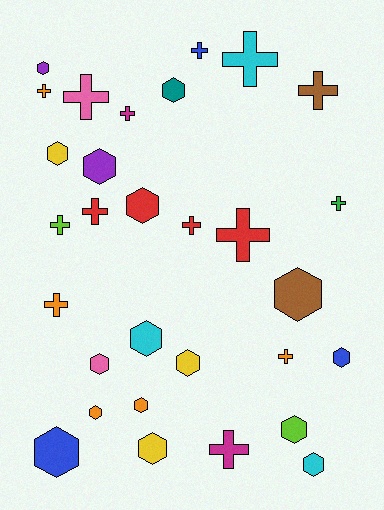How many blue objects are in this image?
There are 3 blue objects.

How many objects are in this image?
There are 30 objects.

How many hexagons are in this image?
There are 16 hexagons.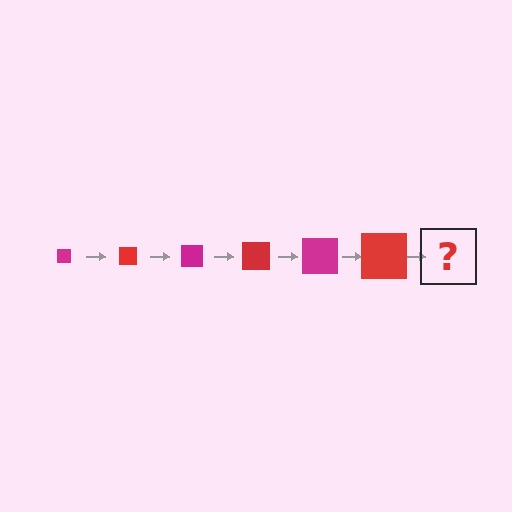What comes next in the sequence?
The next element should be a magenta square, larger than the previous one.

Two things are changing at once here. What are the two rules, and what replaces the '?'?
The two rules are that the square grows larger each step and the color cycles through magenta and red. The '?' should be a magenta square, larger than the previous one.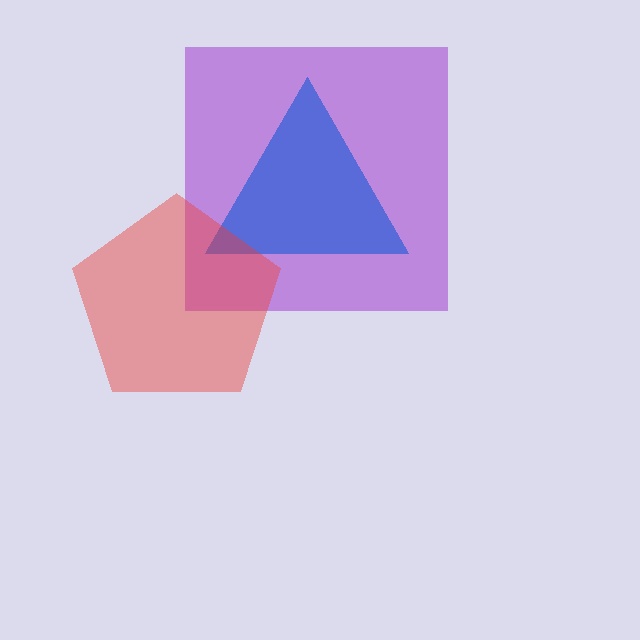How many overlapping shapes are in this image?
There are 3 overlapping shapes in the image.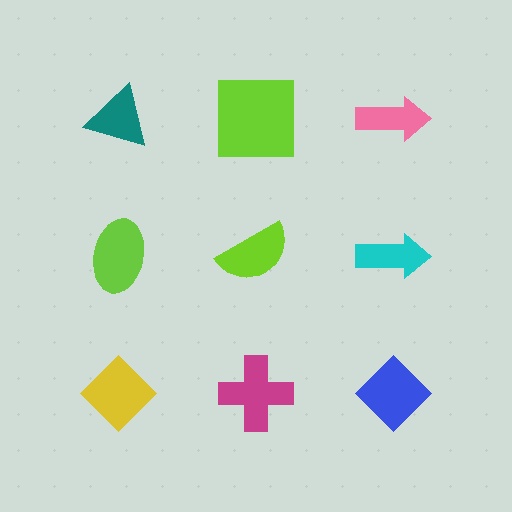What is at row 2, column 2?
A lime semicircle.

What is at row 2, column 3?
A cyan arrow.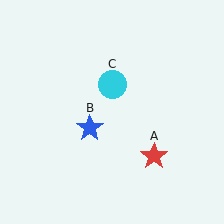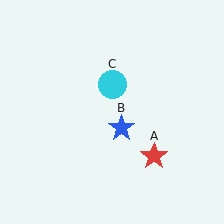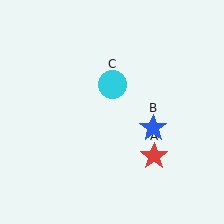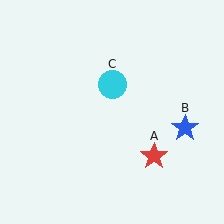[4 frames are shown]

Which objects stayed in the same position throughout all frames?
Red star (object A) and cyan circle (object C) remained stationary.